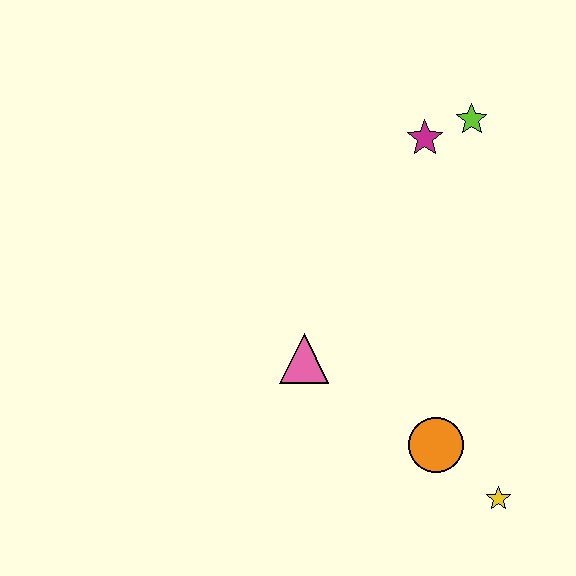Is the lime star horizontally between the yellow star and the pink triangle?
Yes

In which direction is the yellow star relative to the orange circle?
The yellow star is to the right of the orange circle.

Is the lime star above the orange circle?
Yes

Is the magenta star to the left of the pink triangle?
No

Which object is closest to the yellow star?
The orange circle is closest to the yellow star.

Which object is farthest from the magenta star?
The yellow star is farthest from the magenta star.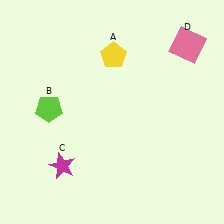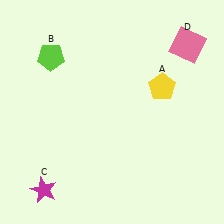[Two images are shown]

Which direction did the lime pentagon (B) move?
The lime pentagon (B) moved up.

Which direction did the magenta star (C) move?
The magenta star (C) moved down.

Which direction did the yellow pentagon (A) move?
The yellow pentagon (A) moved right.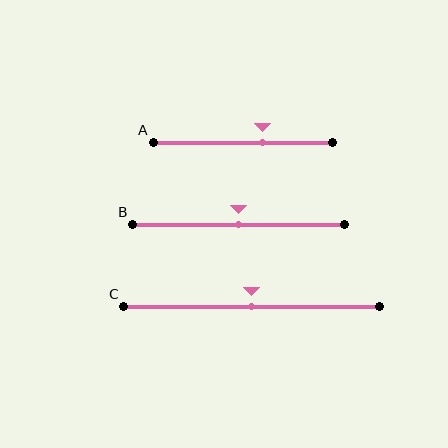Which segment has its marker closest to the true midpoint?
Segment B has its marker closest to the true midpoint.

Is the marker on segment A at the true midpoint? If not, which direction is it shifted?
No, the marker on segment A is shifted to the right by about 11% of the segment length.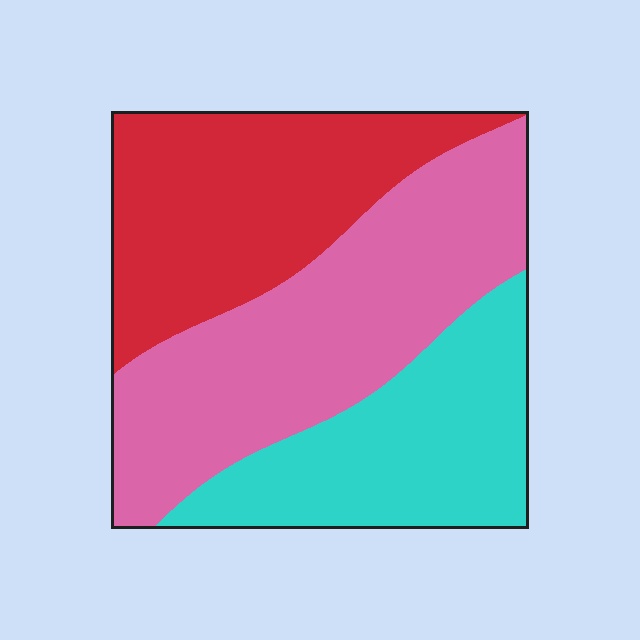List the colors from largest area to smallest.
From largest to smallest: pink, red, cyan.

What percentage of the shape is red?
Red takes up between a quarter and a half of the shape.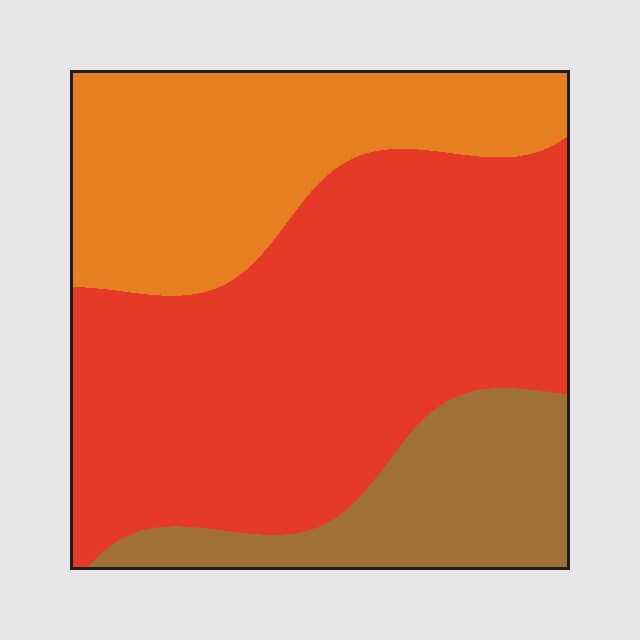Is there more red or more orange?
Red.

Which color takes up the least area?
Brown, at roughly 15%.